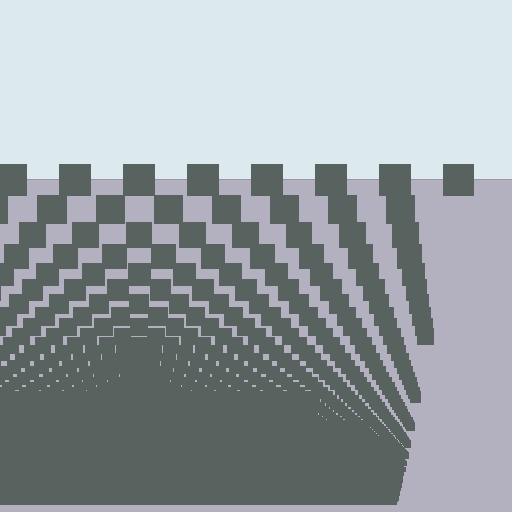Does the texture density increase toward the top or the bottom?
Density increases toward the bottom.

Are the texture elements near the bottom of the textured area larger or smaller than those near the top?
Smaller. The gradient is inverted — elements near the bottom are smaller and denser.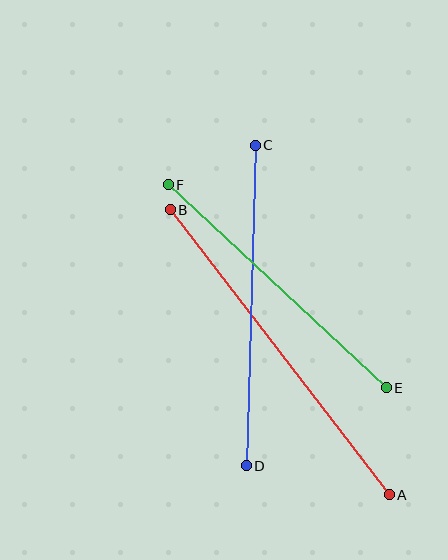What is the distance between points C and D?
The distance is approximately 321 pixels.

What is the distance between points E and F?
The distance is approximately 298 pixels.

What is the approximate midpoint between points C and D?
The midpoint is at approximately (251, 305) pixels.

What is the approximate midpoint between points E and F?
The midpoint is at approximately (277, 286) pixels.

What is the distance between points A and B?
The distance is approximately 359 pixels.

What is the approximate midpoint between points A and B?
The midpoint is at approximately (280, 352) pixels.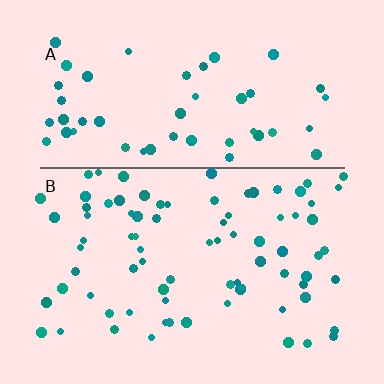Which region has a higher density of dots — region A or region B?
B (the bottom).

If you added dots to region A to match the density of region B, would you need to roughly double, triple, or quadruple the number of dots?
Approximately double.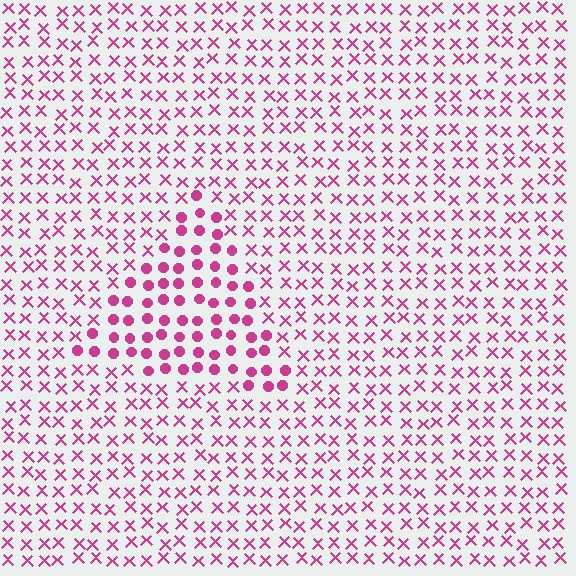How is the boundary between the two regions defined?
The boundary is defined by a change in element shape: circles inside vs. X marks outside. All elements share the same color and spacing.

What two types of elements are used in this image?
The image uses circles inside the triangle region and X marks outside it.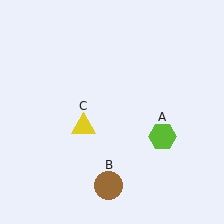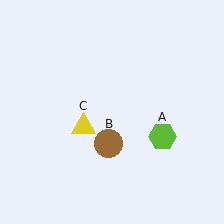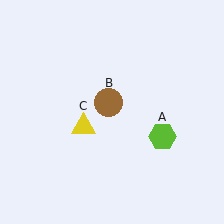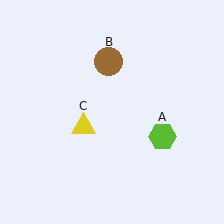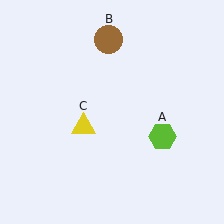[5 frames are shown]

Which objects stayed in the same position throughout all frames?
Lime hexagon (object A) and yellow triangle (object C) remained stationary.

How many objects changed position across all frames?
1 object changed position: brown circle (object B).